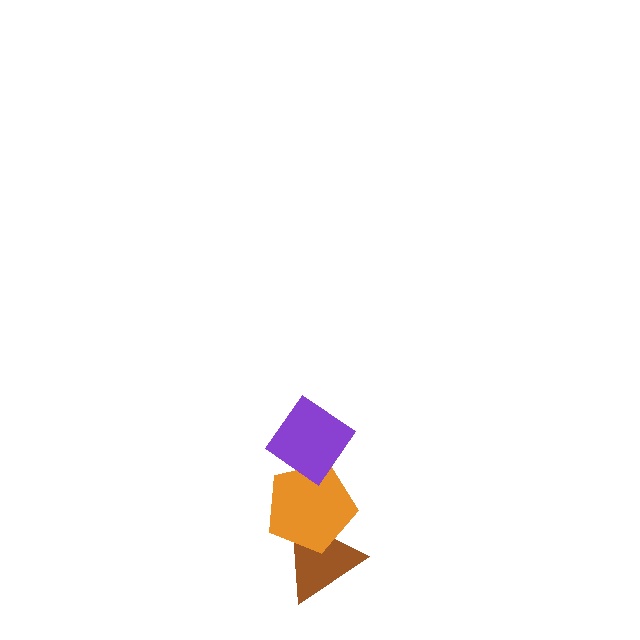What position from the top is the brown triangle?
The brown triangle is 3rd from the top.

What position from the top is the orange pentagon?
The orange pentagon is 2nd from the top.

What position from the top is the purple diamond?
The purple diamond is 1st from the top.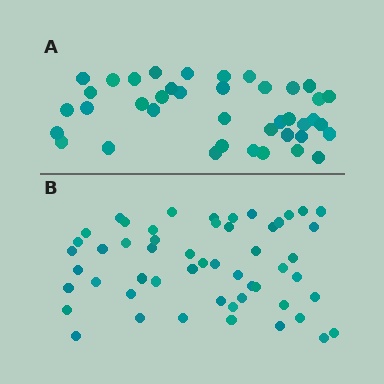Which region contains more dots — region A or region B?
Region B (the bottom region) has more dots.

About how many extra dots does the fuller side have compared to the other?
Region B has approximately 15 more dots than region A.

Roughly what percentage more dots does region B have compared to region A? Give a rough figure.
About 30% more.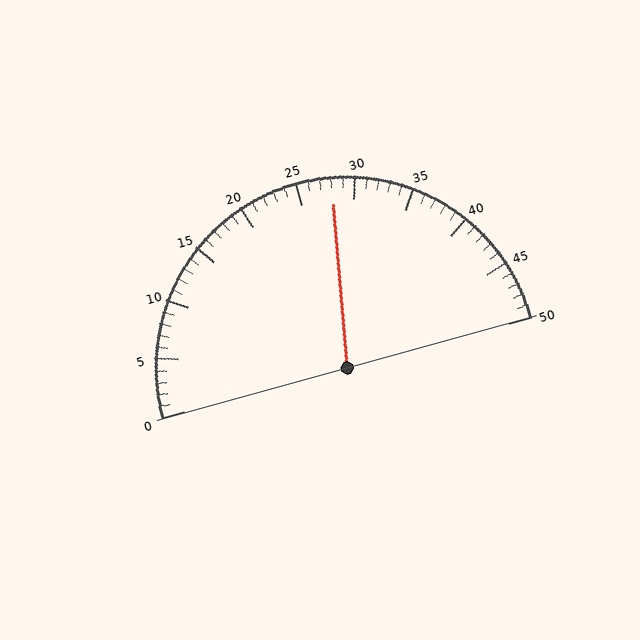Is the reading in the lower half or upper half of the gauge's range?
The reading is in the upper half of the range (0 to 50).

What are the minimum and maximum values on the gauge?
The gauge ranges from 0 to 50.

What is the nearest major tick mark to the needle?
The nearest major tick mark is 30.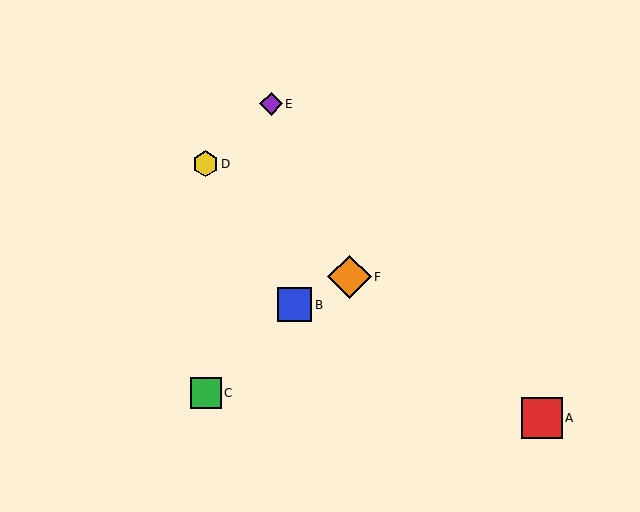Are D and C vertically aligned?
Yes, both are at x≈206.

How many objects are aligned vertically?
2 objects (C, D) are aligned vertically.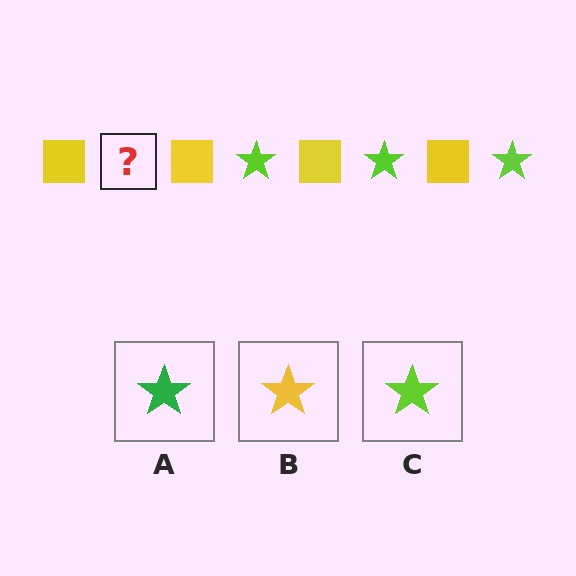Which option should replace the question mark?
Option C.